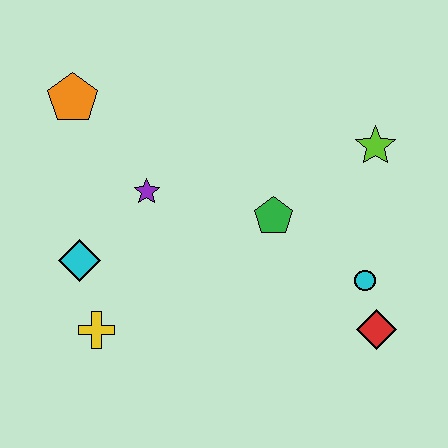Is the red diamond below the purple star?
Yes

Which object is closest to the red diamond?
The cyan circle is closest to the red diamond.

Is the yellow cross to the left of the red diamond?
Yes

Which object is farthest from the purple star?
The red diamond is farthest from the purple star.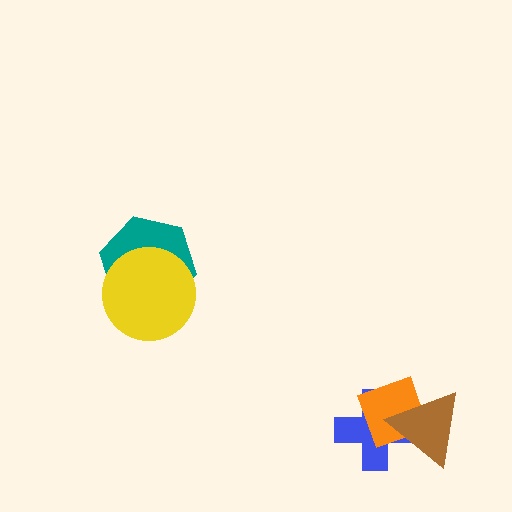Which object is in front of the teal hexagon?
The yellow circle is in front of the teal hexagon.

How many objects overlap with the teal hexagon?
1 object overlaps with the teal hexagon.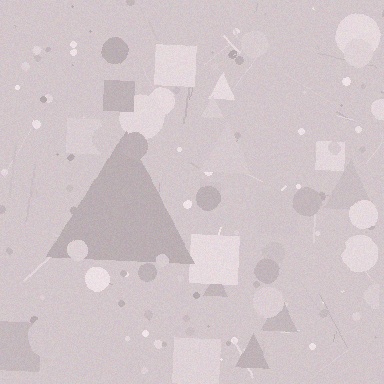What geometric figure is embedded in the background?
A triangle is embedded in the background.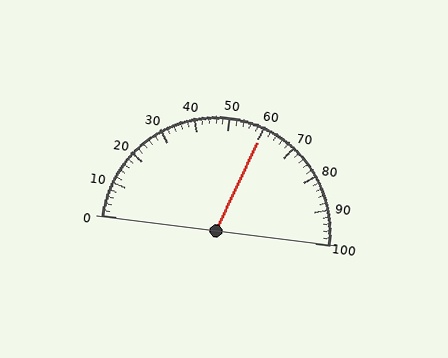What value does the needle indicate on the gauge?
The needle indicates approximately 60.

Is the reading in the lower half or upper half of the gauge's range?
The reading is in the upper half of the range (0 to 100).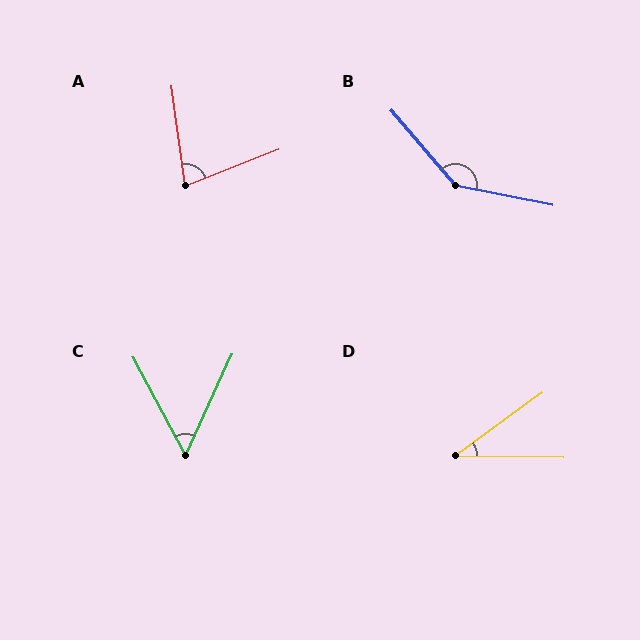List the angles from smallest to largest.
D (37°), C (52°), A (76°), B (142°).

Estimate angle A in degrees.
Approximately 76 degrees.